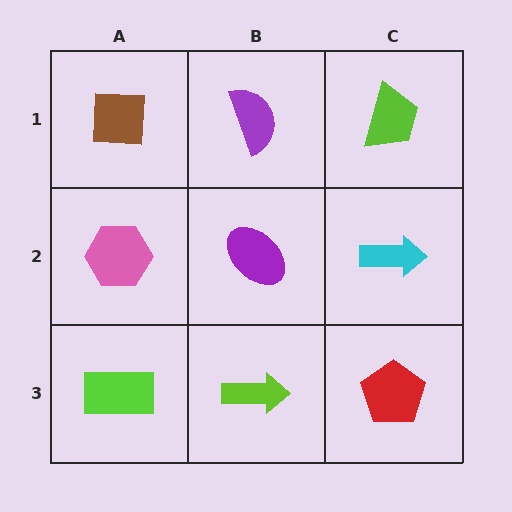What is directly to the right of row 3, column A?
A lime arrow.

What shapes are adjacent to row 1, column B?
A purple ellipse (row 2, column B), a brown square (row 1, column A), a lime trapezoid (row 1, column C).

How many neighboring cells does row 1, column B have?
3.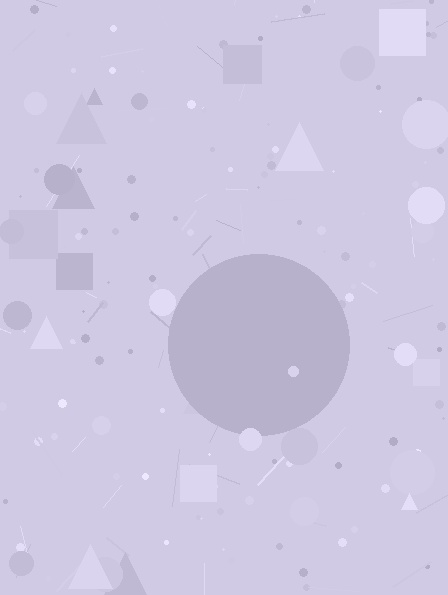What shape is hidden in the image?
A circle is hidden in the image.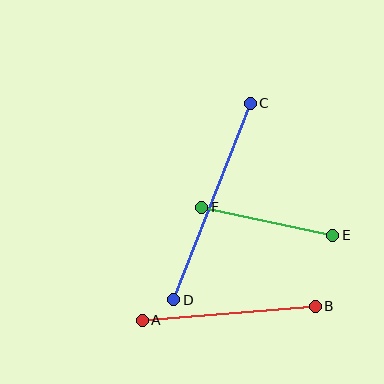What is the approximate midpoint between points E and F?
The midpoint is at approximately (267, 221) pixels.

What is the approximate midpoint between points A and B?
The midpoint is at approximately (229, 313) pixels.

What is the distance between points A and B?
The distance is approximately 174 pixels.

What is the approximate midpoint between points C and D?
The midpoint is at approximately (212, 202) pixels.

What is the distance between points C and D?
The distance is approximately 211 pixels.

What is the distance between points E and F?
The distance is approximately 134 pixels.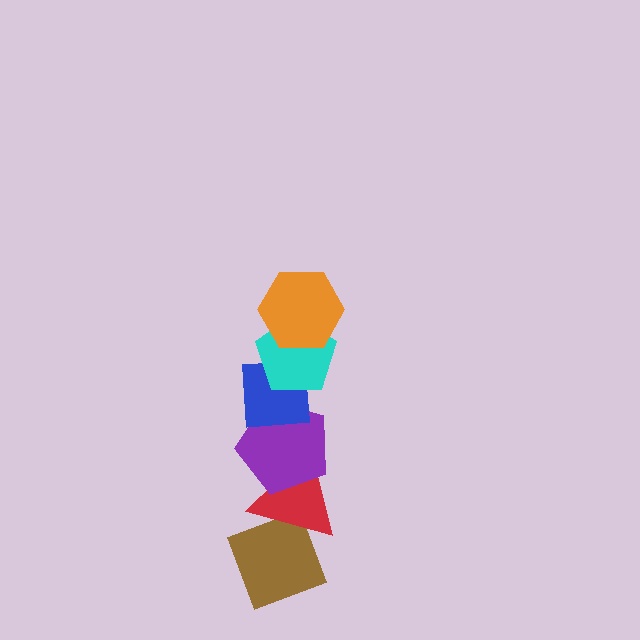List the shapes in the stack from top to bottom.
From top to bottom: the orange hexagon, the cyan pentagon, the blue square, the purple pentagon, the red triangle, the brown diamond.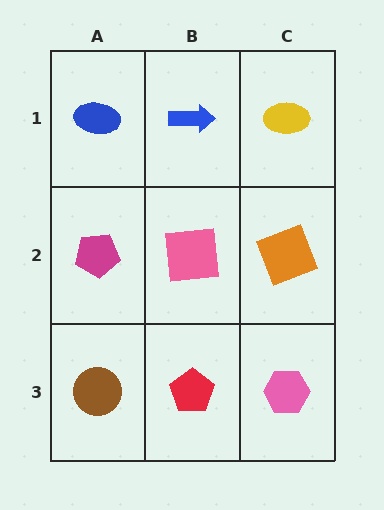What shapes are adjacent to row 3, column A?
A magenta pentagon (row 2, column A), a red pentagon (row 3, column B).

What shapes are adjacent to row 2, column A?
A blue ellipse (row 1, column A), a brown circle (row 3, column A), a pink square (row 2, column B).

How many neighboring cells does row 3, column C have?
2.